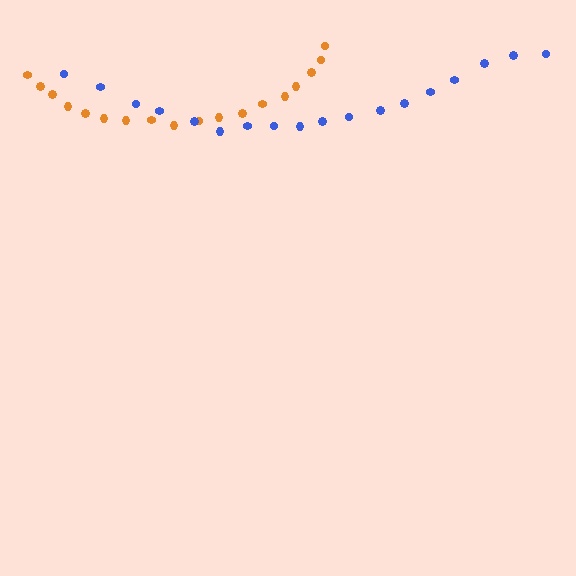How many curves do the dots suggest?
There are 2 distinct paths.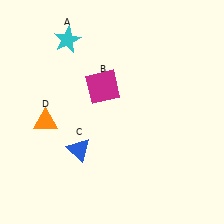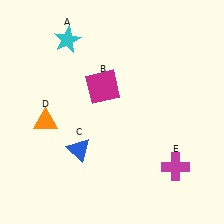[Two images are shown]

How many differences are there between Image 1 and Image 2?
There is 1 difference between the two images.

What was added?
A magenta cross (E) was added in Image 2.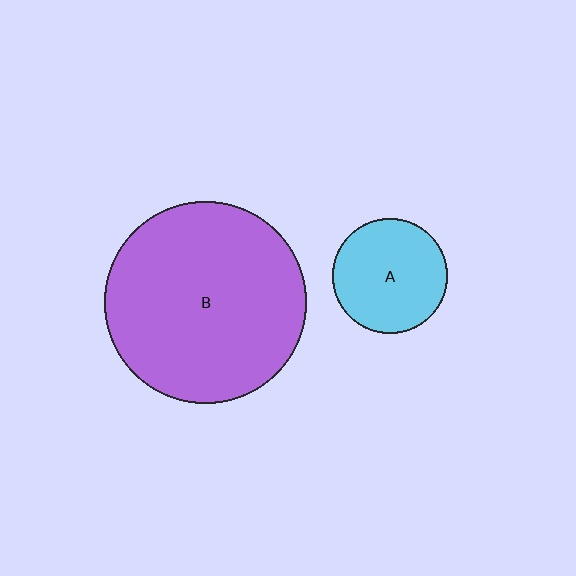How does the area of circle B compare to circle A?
Approximately 3.1 times.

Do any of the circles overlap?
No, none of the circles overlap.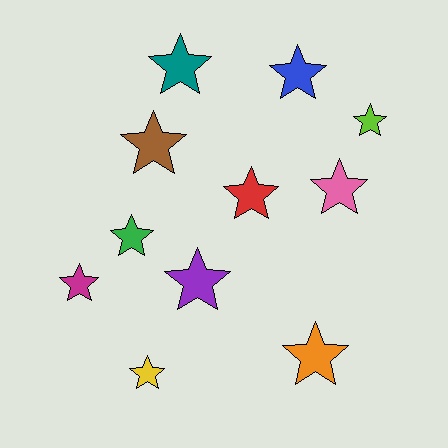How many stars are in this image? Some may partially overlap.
There are 11 stars.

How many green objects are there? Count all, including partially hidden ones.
There is 1 green object.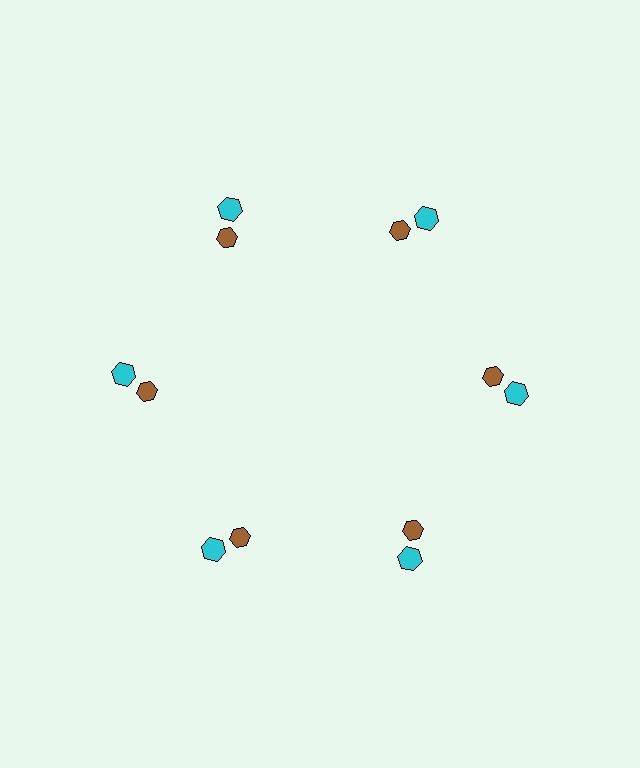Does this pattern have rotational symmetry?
Yes, this pattern has 6-fold rotational symmetry. It looks the same after rotating 60 degrees around the center.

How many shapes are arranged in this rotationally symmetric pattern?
There are 12 shapes, arranged in 6 groups of 2.